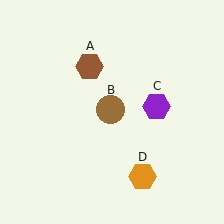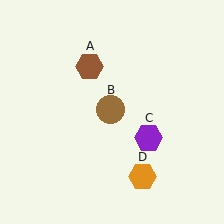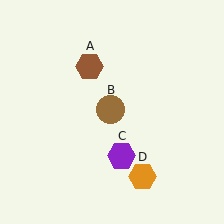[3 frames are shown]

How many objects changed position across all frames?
1 object changed position: purple hexagon (object C).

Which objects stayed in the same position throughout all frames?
Brown hexagon (object A) and brown circle (object B) and orange hexagon (object D) remained stationary.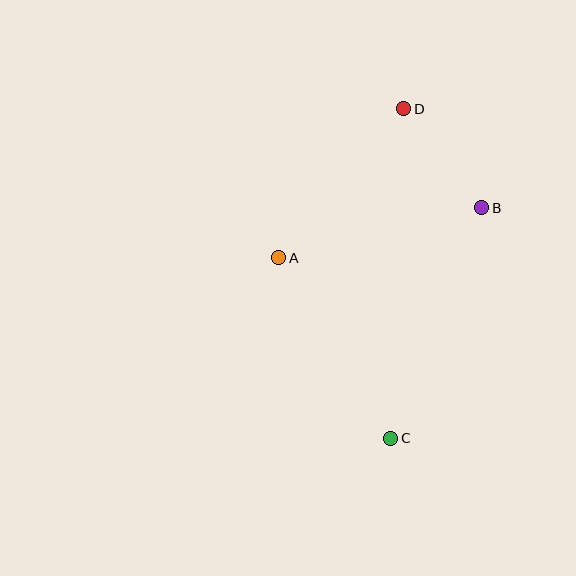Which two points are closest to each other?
Points B and D are closest to each other.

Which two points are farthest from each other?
Points C and D are farthest from each other.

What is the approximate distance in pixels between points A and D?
The distance between A and D is approximately 195 pixels.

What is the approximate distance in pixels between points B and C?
The distance between B and C is approximately 248 pixels.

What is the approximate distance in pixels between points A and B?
The distance between A and B is approximately 209 pixels.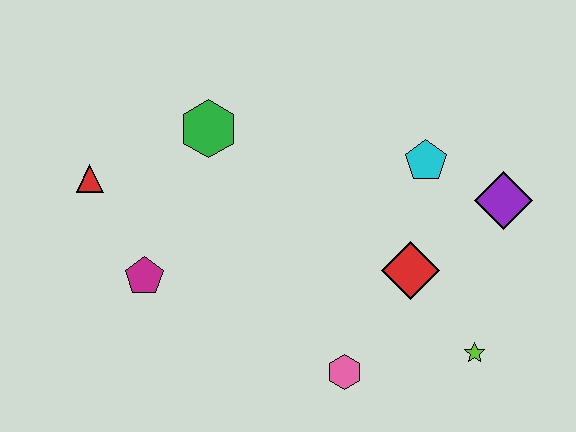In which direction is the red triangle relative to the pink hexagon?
The red triangle is to the left of the pink hexagon.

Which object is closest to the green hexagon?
The red triangle is closest to the green hexagon.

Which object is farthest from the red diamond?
The red triangle is farthest from the red diamond.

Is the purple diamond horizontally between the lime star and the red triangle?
No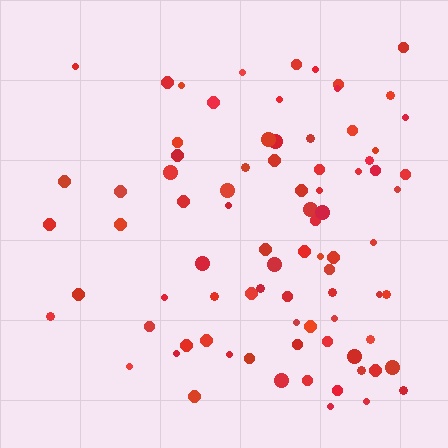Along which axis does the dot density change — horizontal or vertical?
Horizontal.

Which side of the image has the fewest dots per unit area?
The left.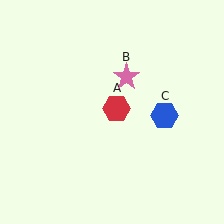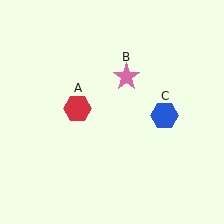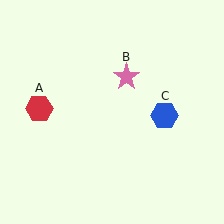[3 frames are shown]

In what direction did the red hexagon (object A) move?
The red hexagon (object A) moved left.